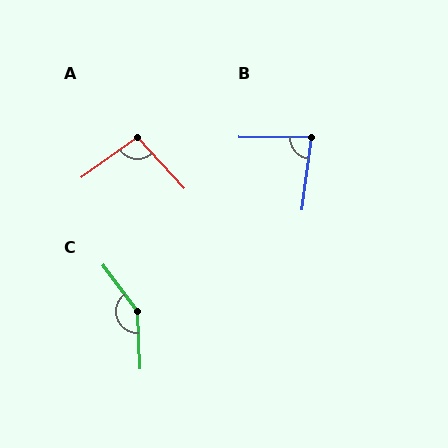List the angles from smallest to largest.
B (83°), A (97°), C (146°).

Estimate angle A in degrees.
Approximately 97 degrees.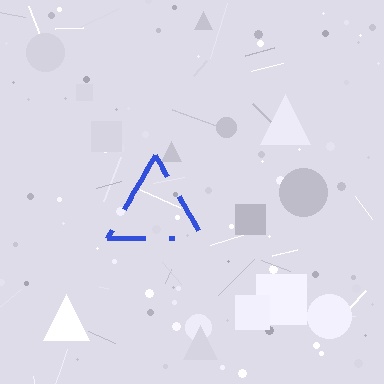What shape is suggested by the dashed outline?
The dashed outline suggests a triangle.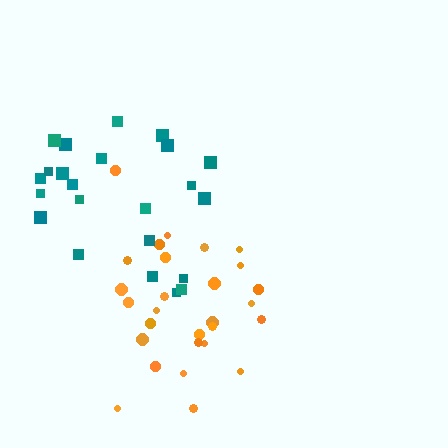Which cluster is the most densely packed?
Orange.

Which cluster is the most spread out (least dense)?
Teal.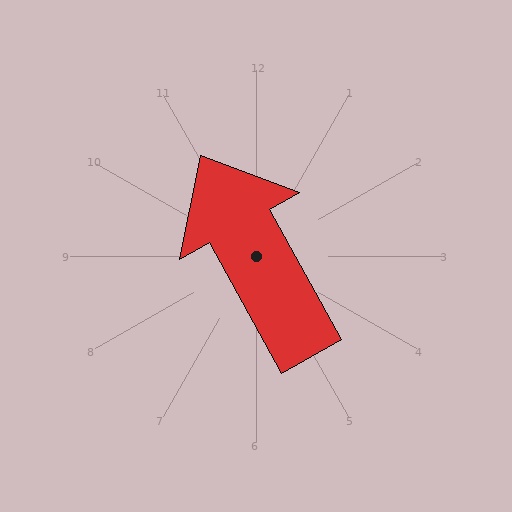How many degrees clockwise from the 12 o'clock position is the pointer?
Approximately 331 degrees.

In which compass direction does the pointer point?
Northwest.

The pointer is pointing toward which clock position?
Roughly 11 o'clock.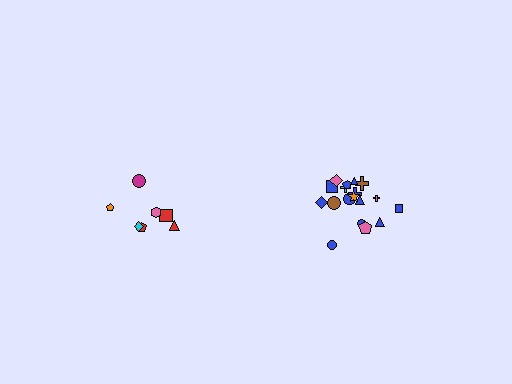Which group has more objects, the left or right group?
The right group.